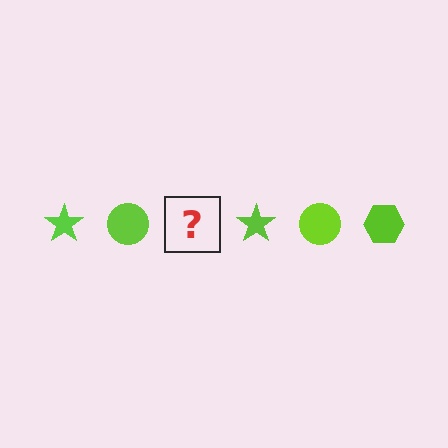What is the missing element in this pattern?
The missing element is a lime hexagon.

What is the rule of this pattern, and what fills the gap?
The rule is that the pattern cycles through star, circle, hexagon shapes in lime. The gap should be filled with a lime hexagon.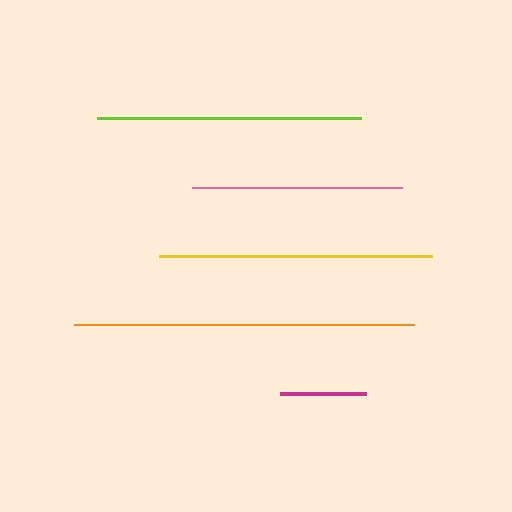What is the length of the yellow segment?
The yellow segment is approximately 272 pixels long.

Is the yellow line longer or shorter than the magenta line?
The yellow line is longer than the magenta line.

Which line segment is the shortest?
The magenta line is the shortest at approximately 86 pixels.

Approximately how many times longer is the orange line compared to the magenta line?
The orange line is approximately 4.0 times the length of the magenta line.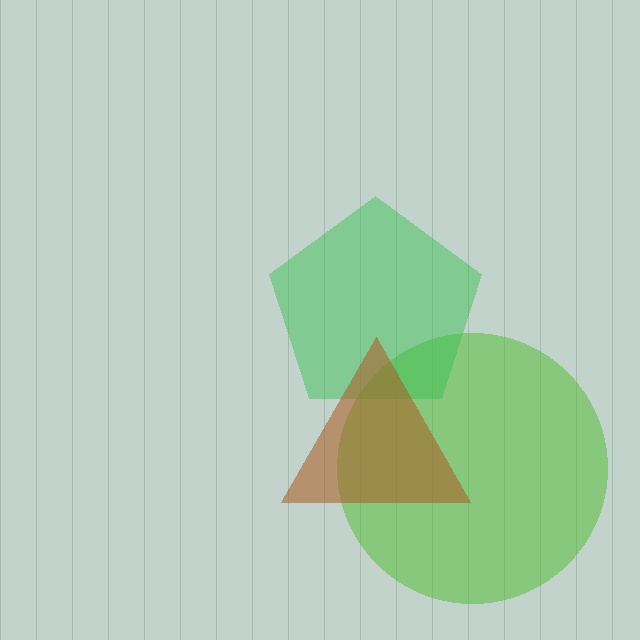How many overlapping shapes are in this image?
There are 3 overlapping shapes in the image.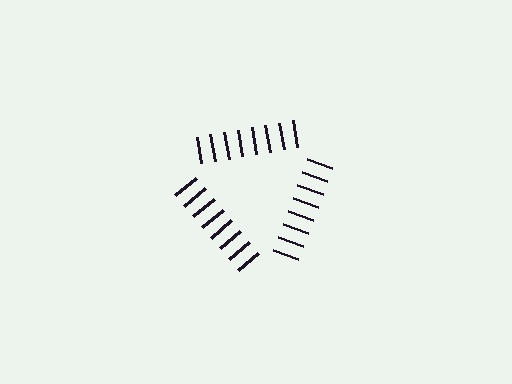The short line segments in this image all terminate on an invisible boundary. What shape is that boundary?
An illusory triangle — the line segments terminate on its edges but no continuous stroke is drawn.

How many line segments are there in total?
24 — 8 along each of the 3 edges.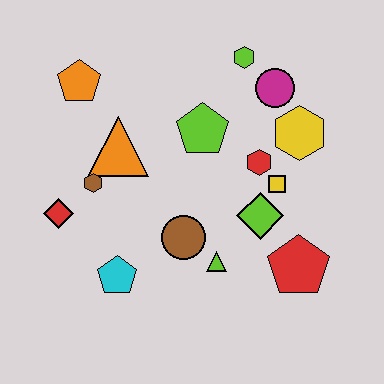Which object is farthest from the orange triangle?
The red pentagon is farthest from the orange triangle.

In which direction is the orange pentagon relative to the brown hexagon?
The orange pentagon is above the brown hexagon.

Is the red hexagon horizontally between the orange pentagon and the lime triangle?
No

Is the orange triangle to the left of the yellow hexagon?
Yes